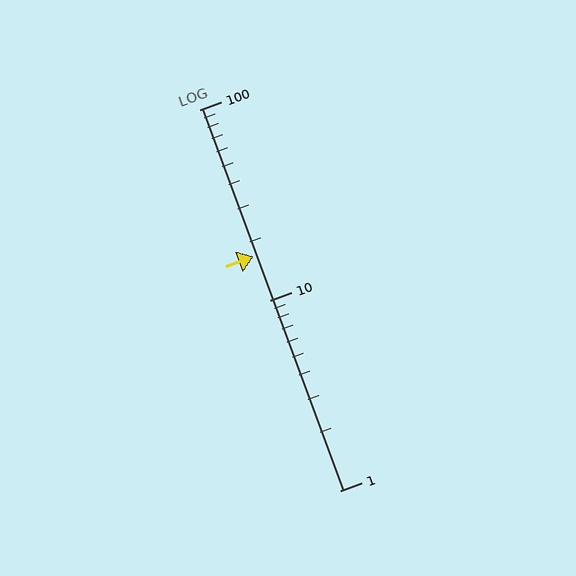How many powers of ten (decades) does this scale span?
The scale spans 2 decades, from 1 to 100.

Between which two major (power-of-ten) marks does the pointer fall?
The pointer is between 10 and 100.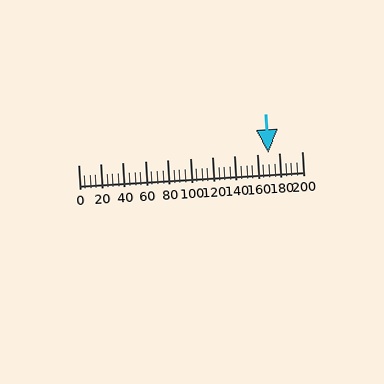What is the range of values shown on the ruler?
The ruler shows values from 0 to 200.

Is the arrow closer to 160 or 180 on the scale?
The arrow is closer to 180.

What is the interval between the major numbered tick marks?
The major tick marks are spaced 20 units apart.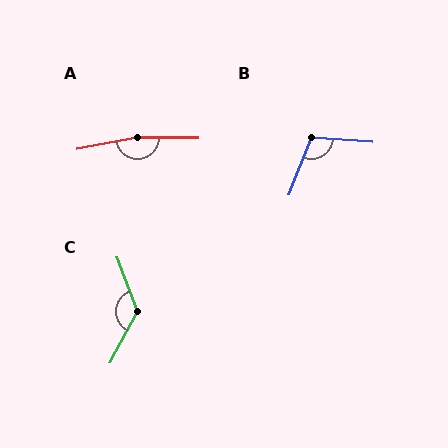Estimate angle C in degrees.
Approximately 131 degrees.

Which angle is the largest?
A, at approximately 169 degrees.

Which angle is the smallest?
B, at approximately 107 degrees.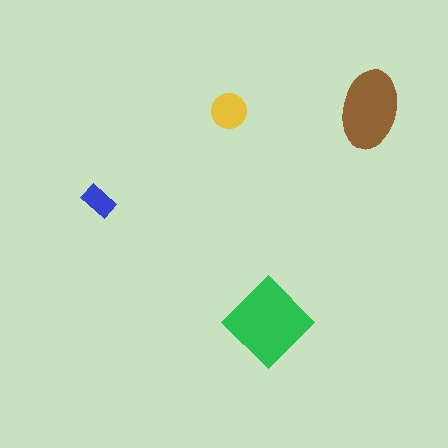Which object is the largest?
The green diamond.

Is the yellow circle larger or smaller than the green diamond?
Smaller.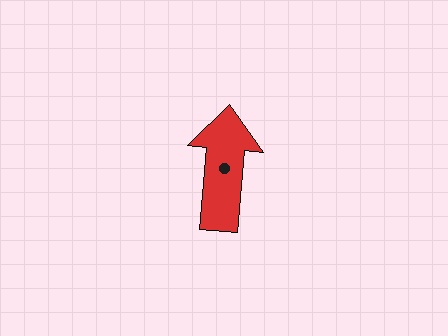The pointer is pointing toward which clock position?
Roughly 12 o'clock.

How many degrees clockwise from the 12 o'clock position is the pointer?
Approximately 5 degrees.